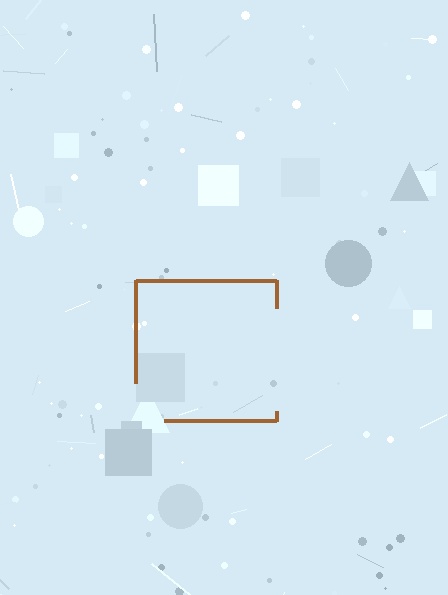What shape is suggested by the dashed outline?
The dashed outline suggests a square.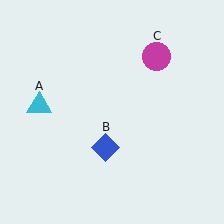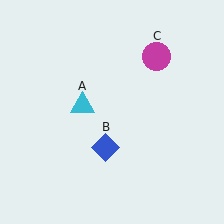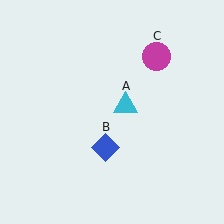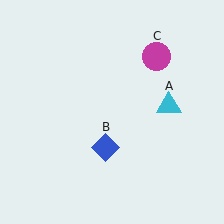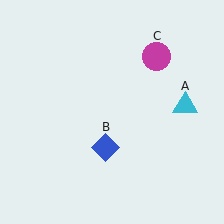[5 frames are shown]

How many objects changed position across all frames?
1 object changed position: cyan triangle (object A).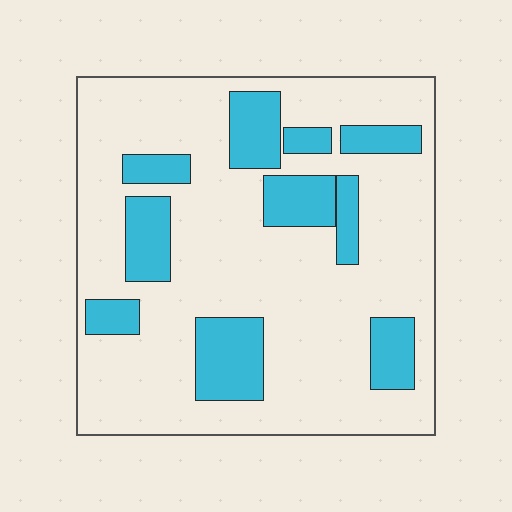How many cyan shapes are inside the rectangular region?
10.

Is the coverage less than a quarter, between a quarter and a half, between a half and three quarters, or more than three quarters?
Less than a quarter.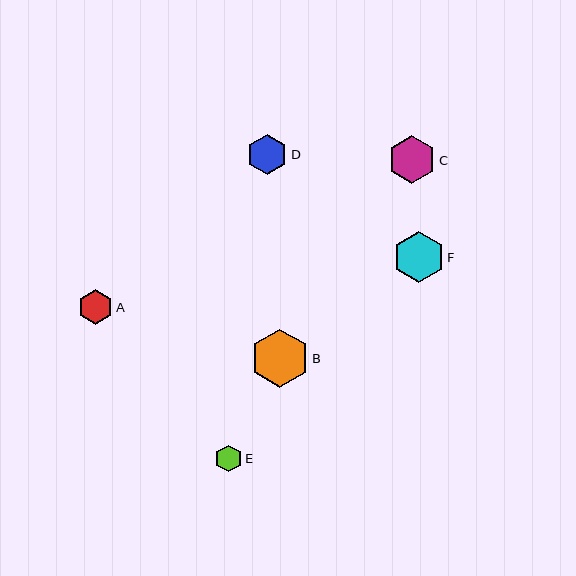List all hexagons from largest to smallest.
From largest to smallest: B, F, C, D, A, E.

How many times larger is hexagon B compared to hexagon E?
Hexagon B is approximately 2.2 times the size of hexagon E.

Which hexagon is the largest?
Hexagon B is the largest with a size of approximately 58 pixels.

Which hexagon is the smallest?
Hexagon E is the smallest with a size of approximately 27 pixels.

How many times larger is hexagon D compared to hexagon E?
Hexagon D is approximately 1.5 times the size of hexagon E.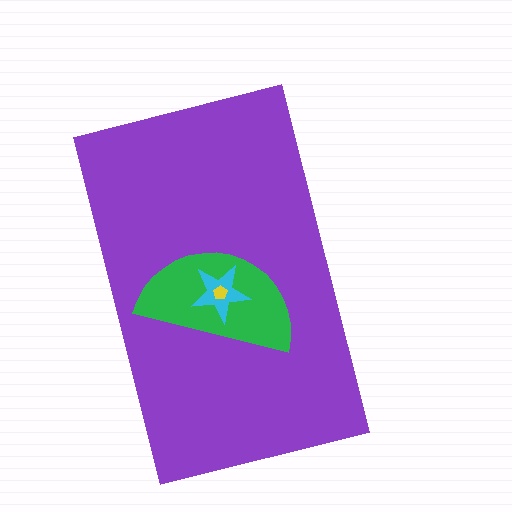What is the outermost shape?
The purple rectangle.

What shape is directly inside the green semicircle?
The cyan star.